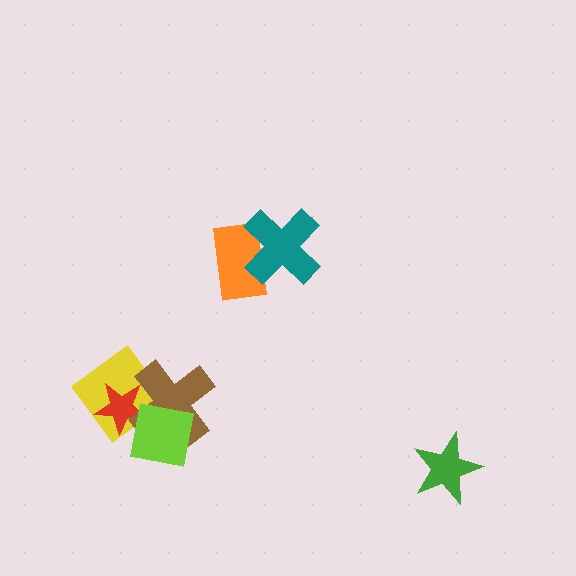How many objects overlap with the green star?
0 objects overlap with the green star.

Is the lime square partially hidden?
No, no other shape covers it.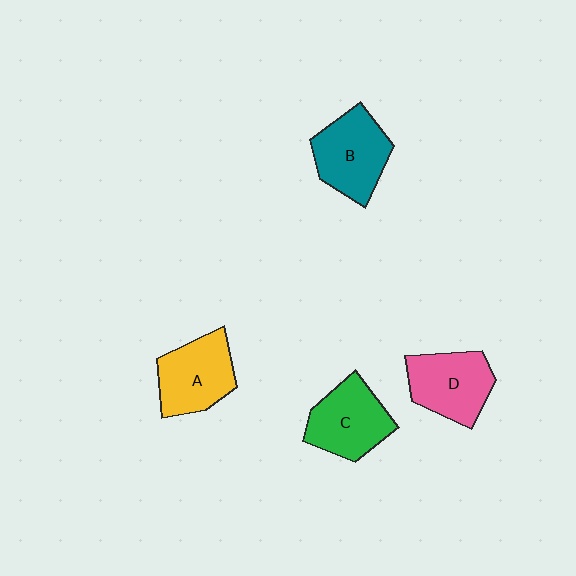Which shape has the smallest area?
Shape A (yellow).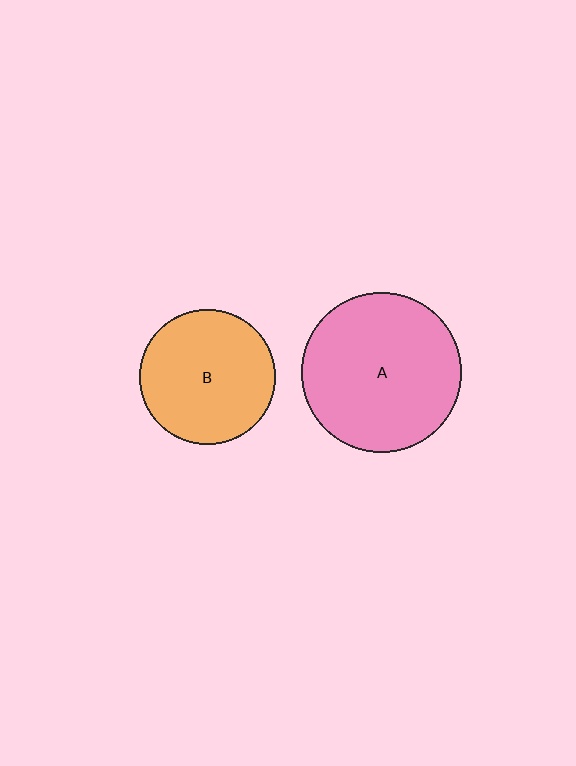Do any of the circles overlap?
No, none of the circles overlap.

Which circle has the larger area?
Circle A (pink).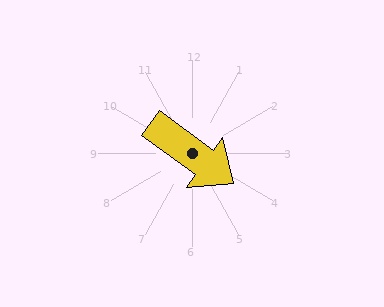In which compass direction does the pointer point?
Southeast.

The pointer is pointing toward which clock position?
Roughly 4 o'clock.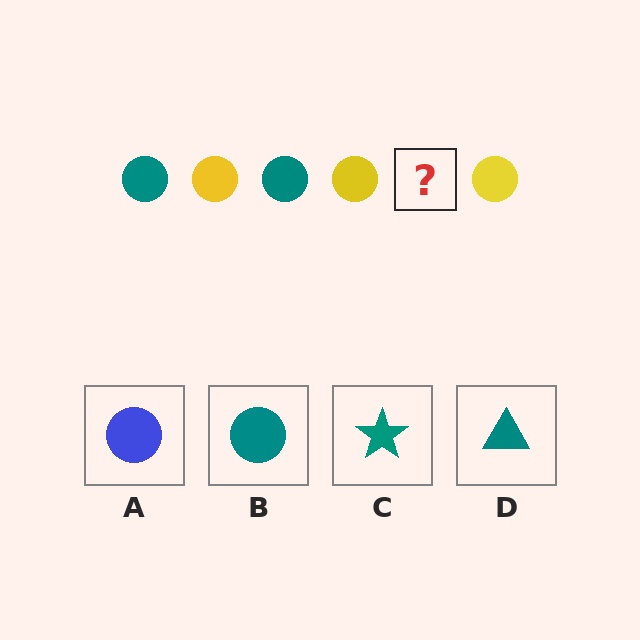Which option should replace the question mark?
Option B.